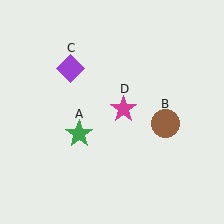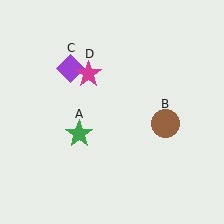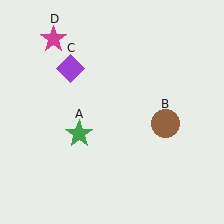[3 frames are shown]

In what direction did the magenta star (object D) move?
The magenta star (object D) moved up and to the left.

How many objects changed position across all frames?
1 object changed position: magenta star (object D).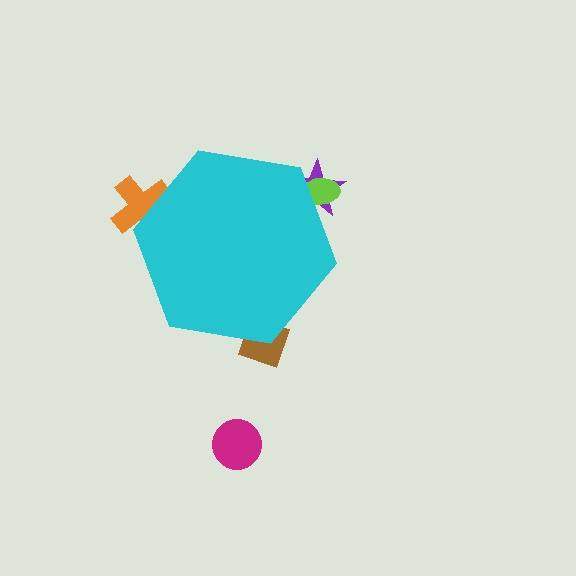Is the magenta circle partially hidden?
No, the magenta circle is fully visible.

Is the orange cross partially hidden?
Yes, the orange cross is partially hidden behind the cyan hexagon.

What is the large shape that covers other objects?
A cyan hexagon.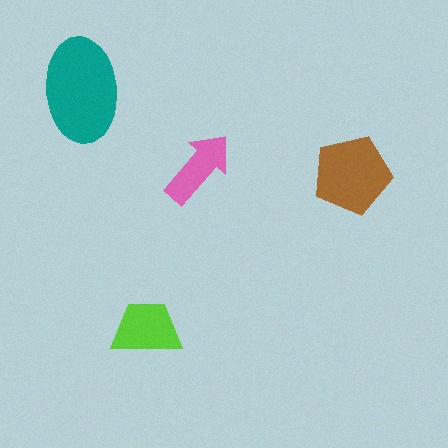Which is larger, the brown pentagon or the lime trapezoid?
The brown pentagon.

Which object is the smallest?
The pink arrow.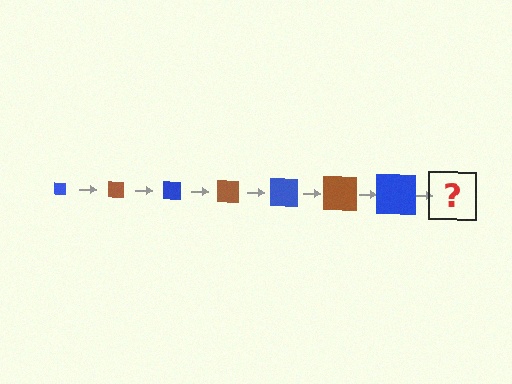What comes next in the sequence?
The next element should be a brown square, larger than the previous one.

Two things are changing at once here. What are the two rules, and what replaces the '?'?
The two rules are that the square grows larger each step and the color cycles through blue and brown. The '?' should be a brown square, larger than the previous one.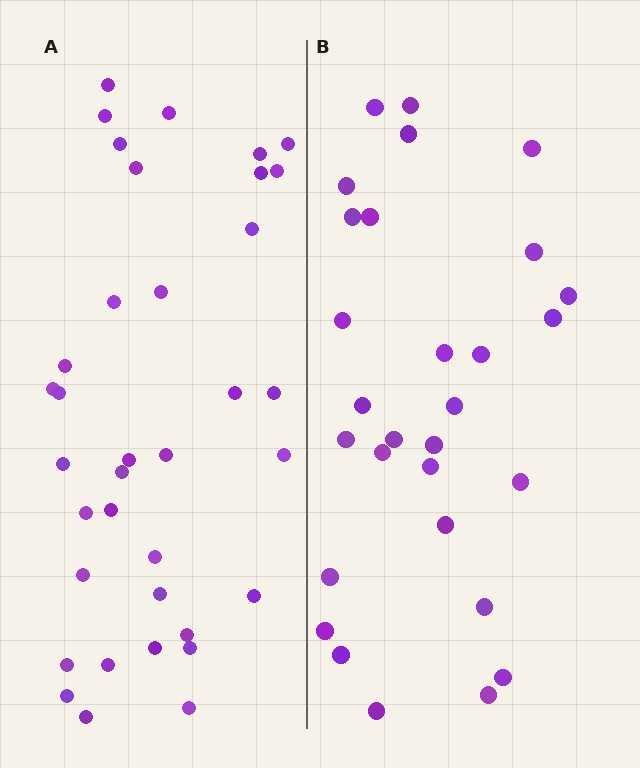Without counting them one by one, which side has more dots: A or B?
Region A (the left region) has more dots.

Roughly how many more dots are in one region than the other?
Region A has roughly 8 or so more dots than region B.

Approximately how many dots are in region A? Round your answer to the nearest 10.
About 40 dots. (The exact count is 36, which rounds to 40.)